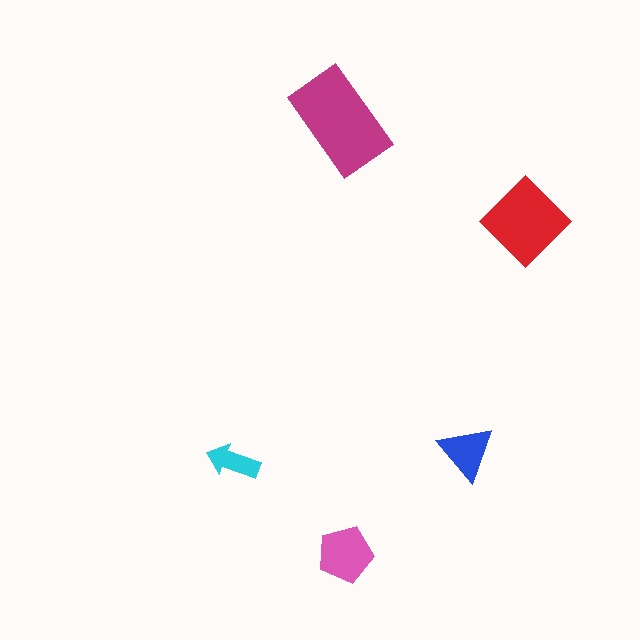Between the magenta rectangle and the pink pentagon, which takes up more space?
The magenta rectangle.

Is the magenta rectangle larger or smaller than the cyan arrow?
Larger.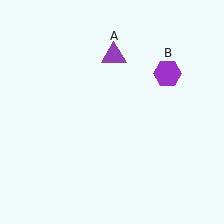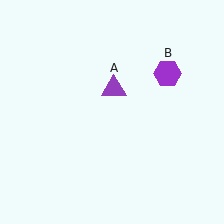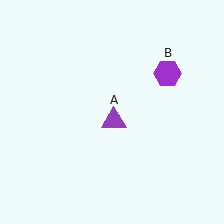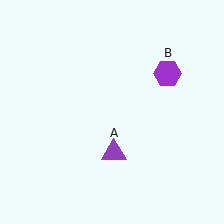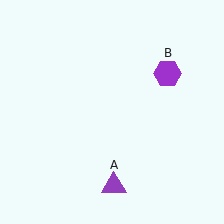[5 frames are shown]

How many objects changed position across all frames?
1 object changed position: purple triangle (object A).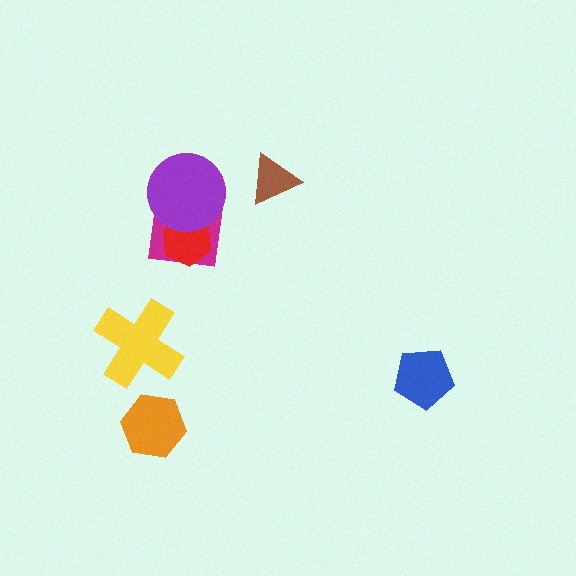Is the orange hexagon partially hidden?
No, no other shape covers it.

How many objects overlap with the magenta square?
2 objects overlap with the magenta square.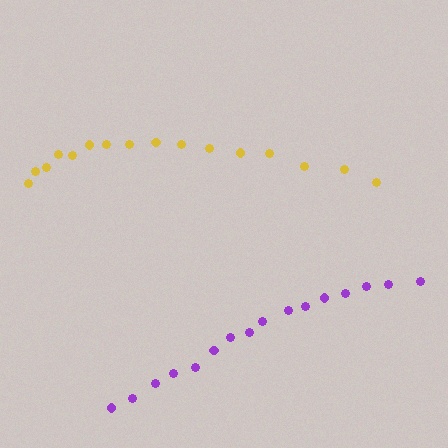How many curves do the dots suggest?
There are 2 distinct paths.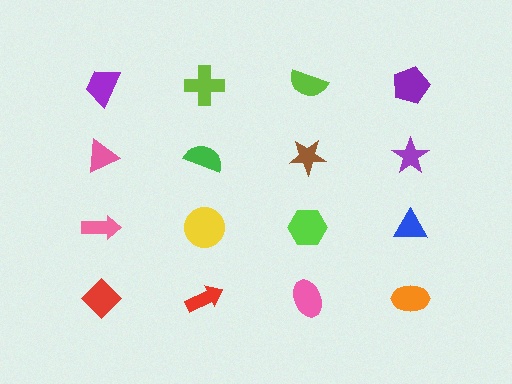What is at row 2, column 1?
A pink triangle.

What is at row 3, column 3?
A lime hexagon.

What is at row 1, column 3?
A lime semicircle.